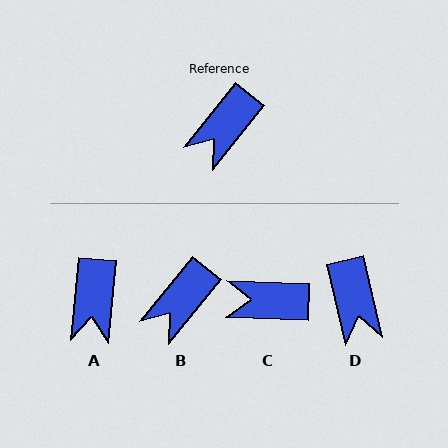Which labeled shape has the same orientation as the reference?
B.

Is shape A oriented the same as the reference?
No, it is off by about 33 degrees.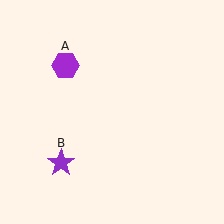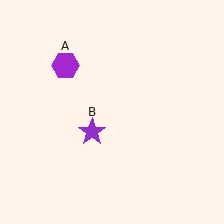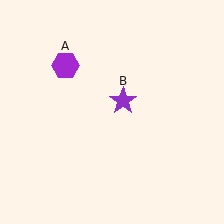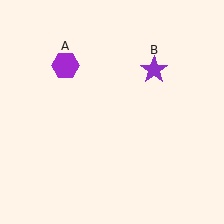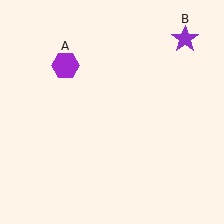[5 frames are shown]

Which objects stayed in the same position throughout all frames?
Purple hexagon (object A) remained stationary.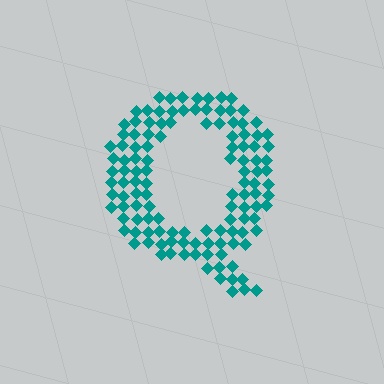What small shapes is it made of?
It is made of small diamonds.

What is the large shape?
The large shape is the letter Q.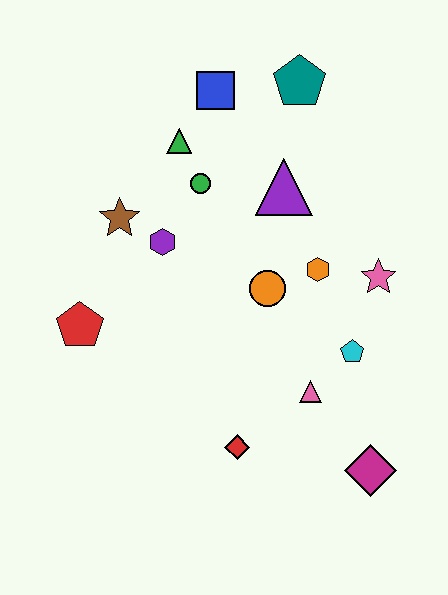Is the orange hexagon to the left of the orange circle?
No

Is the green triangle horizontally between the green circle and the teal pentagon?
No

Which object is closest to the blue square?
The green triangle is closest to the blue square.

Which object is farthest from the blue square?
The magenta diamond is farthest from the blue square.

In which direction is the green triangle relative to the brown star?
The green triangle is above the brown star.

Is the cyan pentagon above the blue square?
No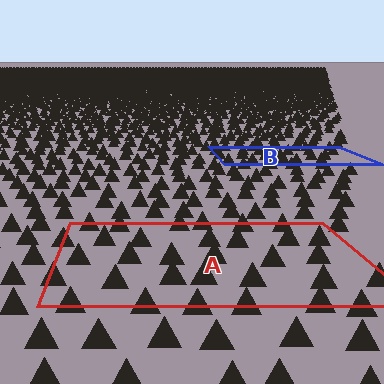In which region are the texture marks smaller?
The texture marks are smaller in region B, because it is farther away.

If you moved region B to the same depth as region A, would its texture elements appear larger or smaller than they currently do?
They would appear larger. At a closer depth, the same texture elements are projected at a bigger on-screen size.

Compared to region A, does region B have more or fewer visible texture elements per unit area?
Region B has more texture elements per unit area — they are packed more densely because it is farther away.